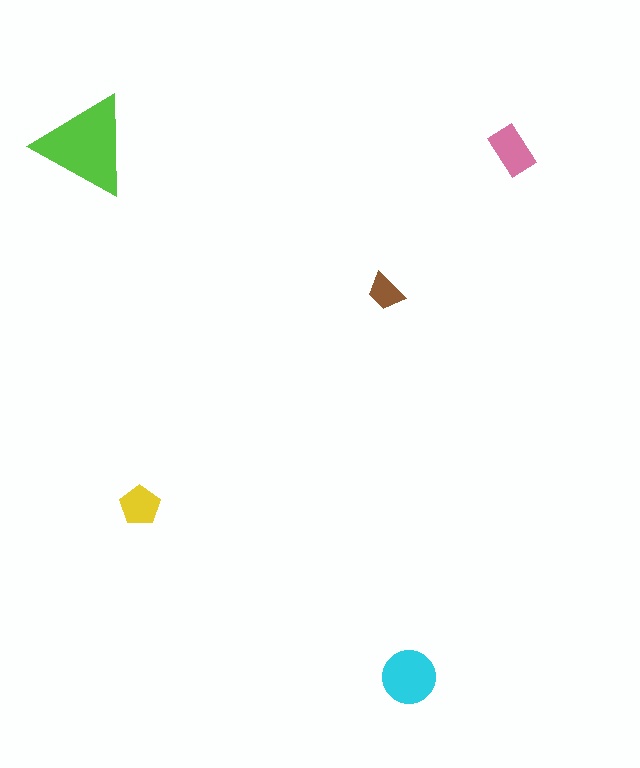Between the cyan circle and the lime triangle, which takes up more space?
The lime triangle.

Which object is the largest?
The lime triangle.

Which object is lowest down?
The cyan circle is bottommost.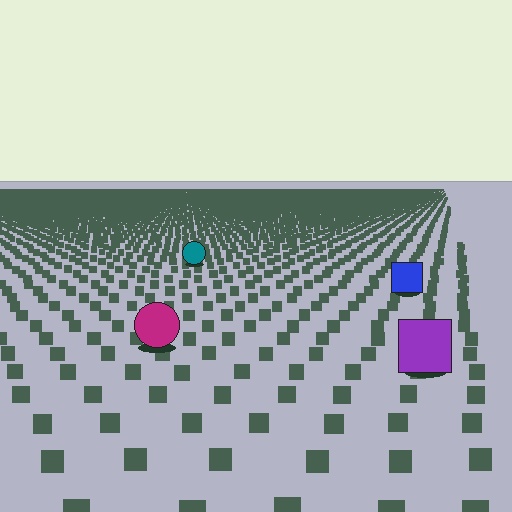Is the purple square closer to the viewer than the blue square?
Yes. The purple square is closer — you can tell from the texture gradient: the ground texture is coarser near it.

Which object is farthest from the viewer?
The teal circle is farthest from the viewer. It appears smaller and the ground texture around it is denser.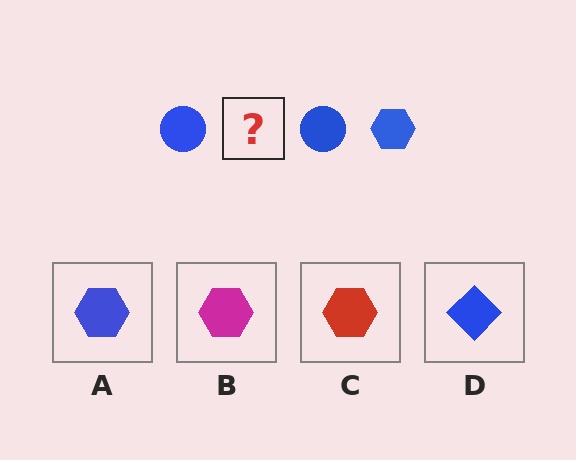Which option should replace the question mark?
Option A.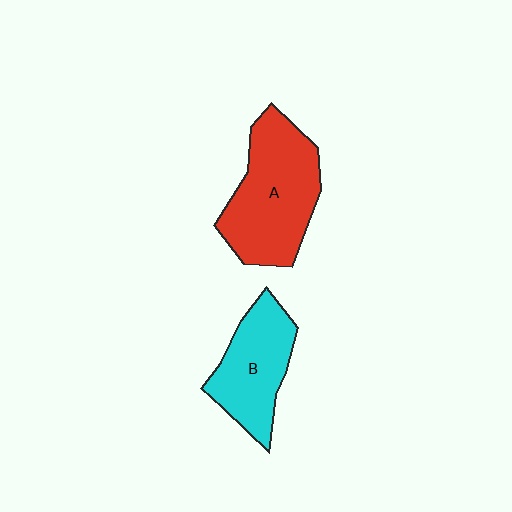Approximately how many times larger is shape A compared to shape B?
Approximately 1.4 times.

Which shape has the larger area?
Shape A (red).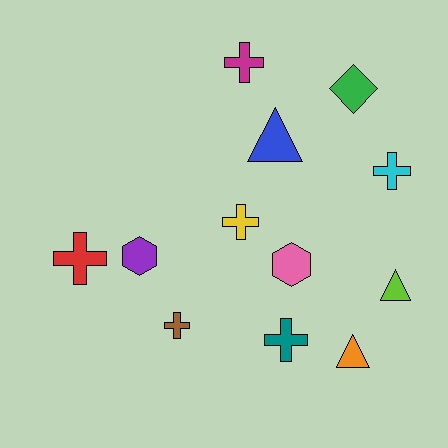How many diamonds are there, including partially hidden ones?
There is 1 diamond.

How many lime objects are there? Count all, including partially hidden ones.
There is 1 lime object.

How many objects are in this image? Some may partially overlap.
There are 12 objects.